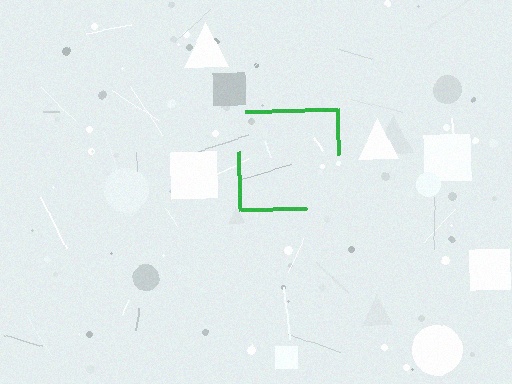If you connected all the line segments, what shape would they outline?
They would outline a square.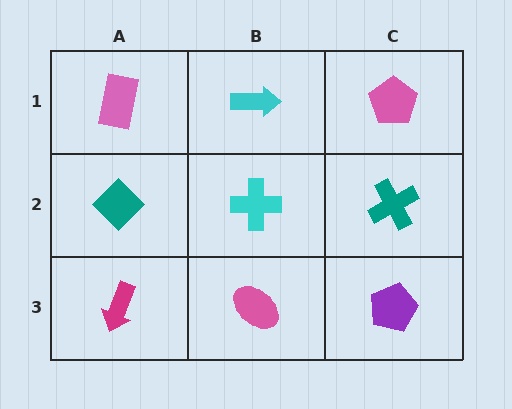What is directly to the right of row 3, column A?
A pink ellipse.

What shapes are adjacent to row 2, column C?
A pink pentagon (row 1, column C), a purple pentagon (row 3, column C), a cyan cross (row 2, column B).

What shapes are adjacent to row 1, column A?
A teal diamond (row 2, column A), a cyan arrow (row 1, column B).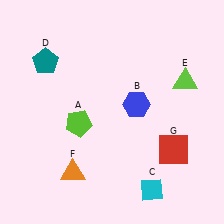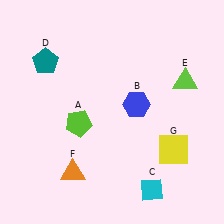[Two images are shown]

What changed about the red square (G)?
In Image 1, G is red. In Image 2, it changed to yellow.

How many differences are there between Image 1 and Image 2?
There is 1 difference between the two images.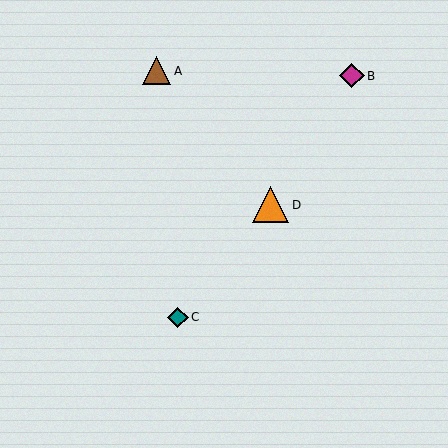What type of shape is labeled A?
Shape A is a brown triangle.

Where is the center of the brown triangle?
The center of the brown triangle is at (157, 71).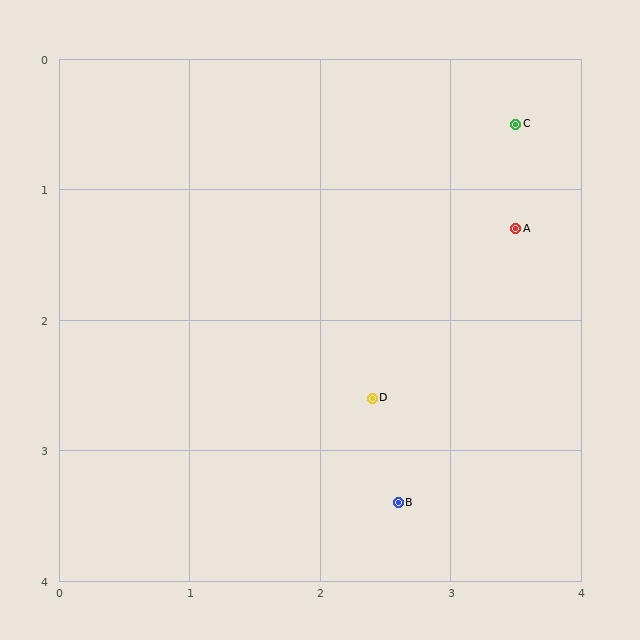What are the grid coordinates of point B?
Point B is at approximately (2.6, 3.4).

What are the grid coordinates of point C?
Point C is at approximately (3.5, 0.5).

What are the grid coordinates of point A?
Point A is at approximately (3.5, 1.3).